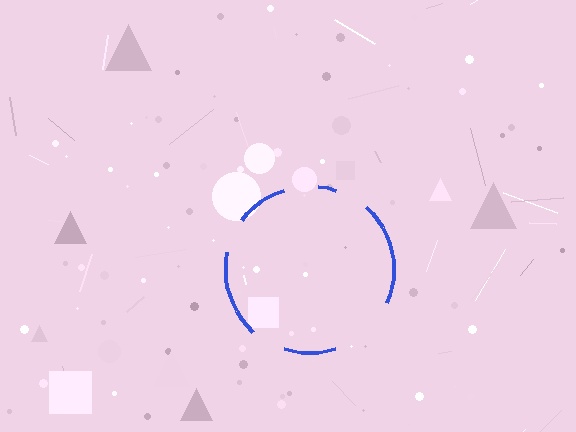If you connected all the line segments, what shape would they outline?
They would outline a circle.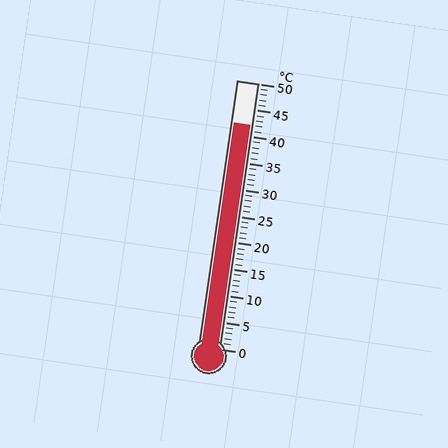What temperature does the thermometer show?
The thermometer shows approximately 42°C.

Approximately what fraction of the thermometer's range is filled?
The thermometer is filled to approximately 85% of its range.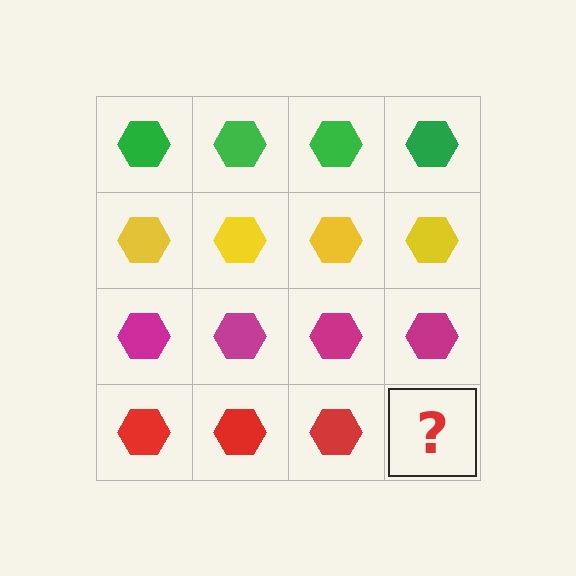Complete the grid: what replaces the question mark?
The question mark should be replaced with a red hexagon.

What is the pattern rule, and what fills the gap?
The rule is that each row has a consistent color. The gap should be filled with a red hexagon.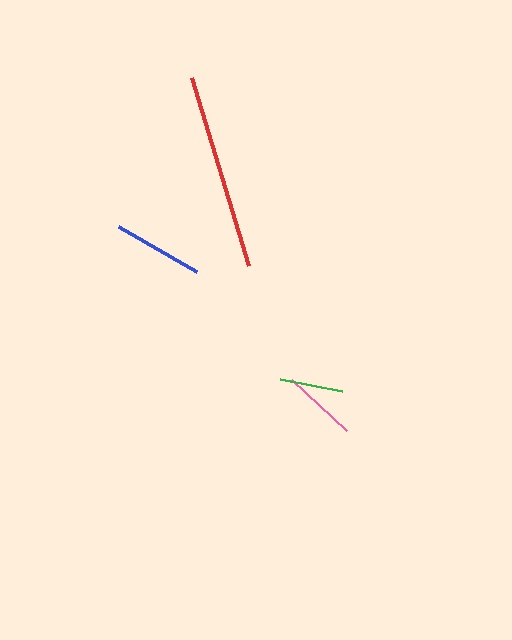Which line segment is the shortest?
The green line is the shortest at approximately 63 pixels.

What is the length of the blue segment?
The blue segment is approximately 90 pixels long.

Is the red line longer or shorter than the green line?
The red line is longer than the green line.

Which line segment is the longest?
The red line is the longest at approximately 197 pixels.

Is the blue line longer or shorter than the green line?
The blue line is longer than the green line.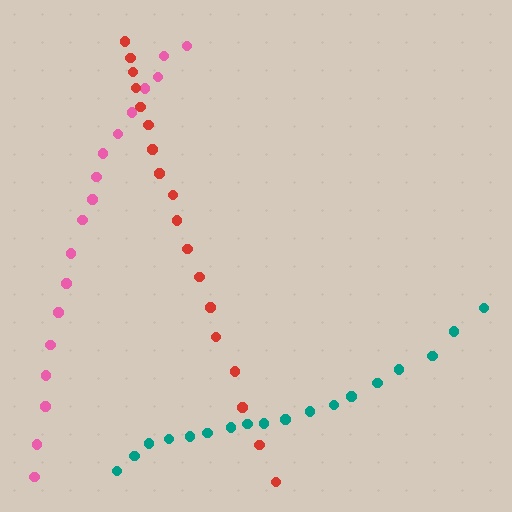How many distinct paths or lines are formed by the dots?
There are 3 distinct paths.